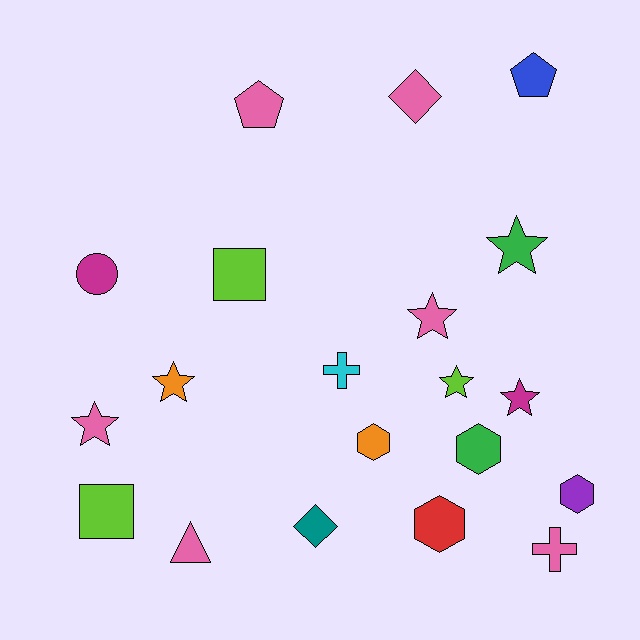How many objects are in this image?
There are 20 objects.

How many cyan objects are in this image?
There is 1 cyan object.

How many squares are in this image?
There are 2 squares.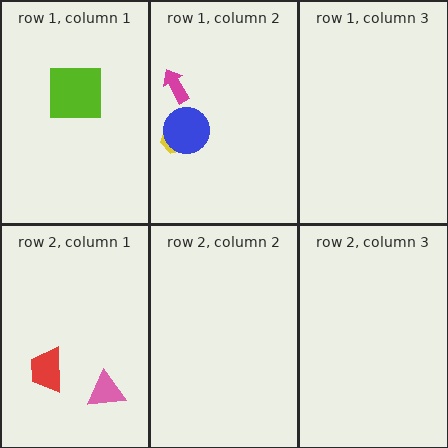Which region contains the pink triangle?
The row 2, column 1 region.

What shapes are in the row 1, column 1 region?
The lime square.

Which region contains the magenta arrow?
The row 1, column 2 region.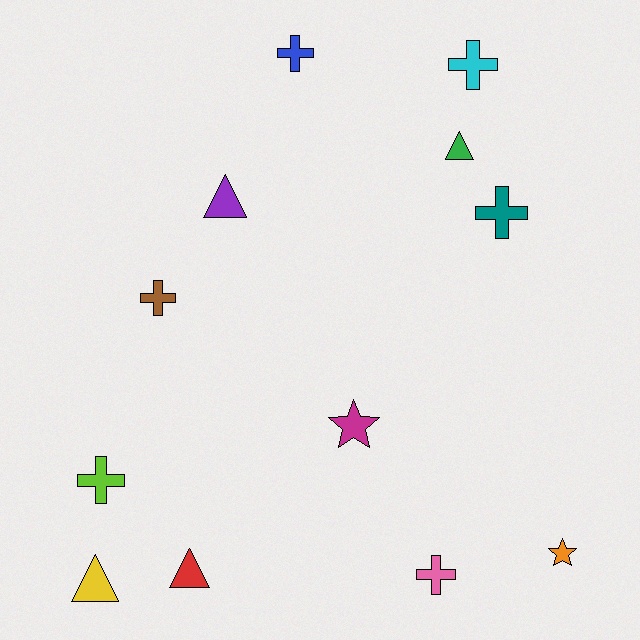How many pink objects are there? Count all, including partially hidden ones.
There is 1 pink object.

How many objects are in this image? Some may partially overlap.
There are 12 objects.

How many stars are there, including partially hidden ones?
There are 2 stars.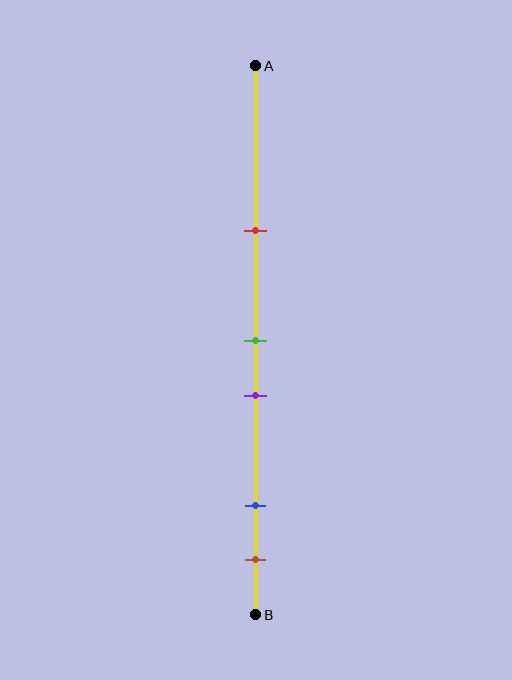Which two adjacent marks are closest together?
The green and purple marks are the closest adjacent pair.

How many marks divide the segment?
There are 5 marks dividing the segment.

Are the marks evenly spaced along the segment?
No, the marks are not evenly spaced.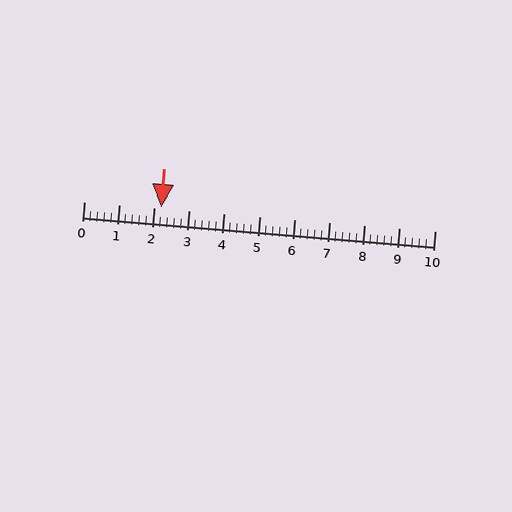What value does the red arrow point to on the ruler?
The red arrow points to approximately 2.2.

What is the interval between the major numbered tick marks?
The major tick marks are spaced 1 units apart.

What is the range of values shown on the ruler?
The ruler shows values from 0 to 10.